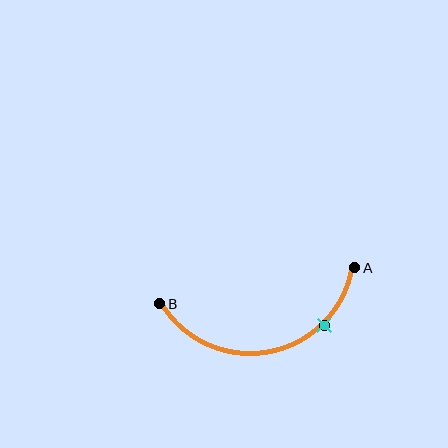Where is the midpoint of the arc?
The arc midpoint is the point on the curve farthest from the straight line joining A and B. It sits below that line.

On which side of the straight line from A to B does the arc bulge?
The arc bulges below the straight line connecting A and B.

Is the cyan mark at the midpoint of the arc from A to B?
No. The cyan mark lies on the arc but is closer to endpoint A. The arc midpoint would be at the point on the curve equidistant along the arc from both A and B.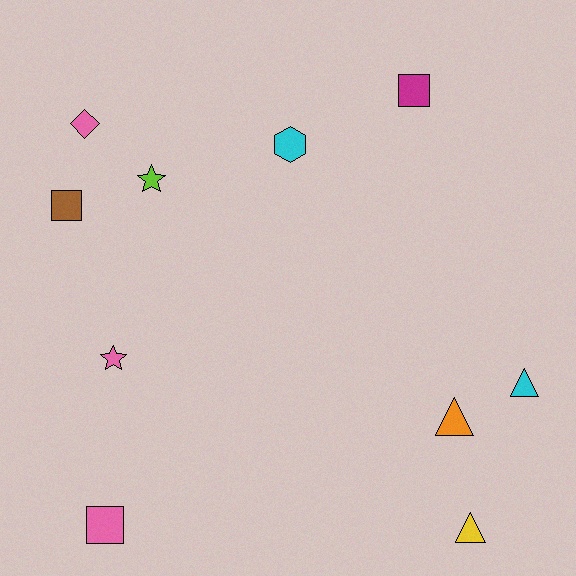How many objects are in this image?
There are 10 objects.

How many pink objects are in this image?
There are 3 pink objects.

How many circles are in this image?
There are no circles.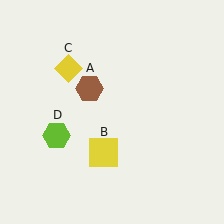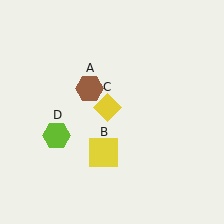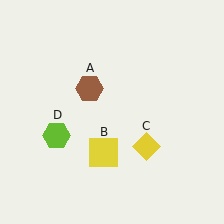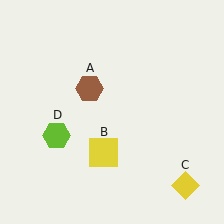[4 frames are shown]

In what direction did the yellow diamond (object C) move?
The yellow diamond (object C) moved down and to the right.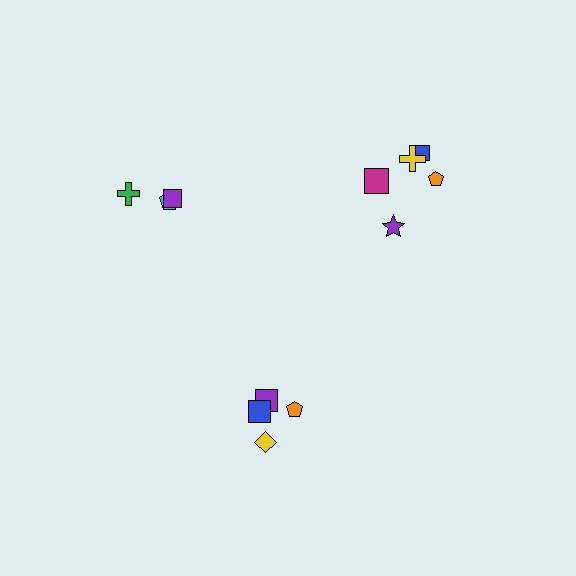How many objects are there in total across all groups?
There are 12 objects.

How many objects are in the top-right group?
There are 5 objects.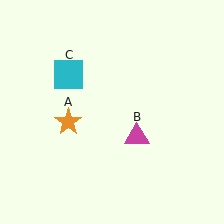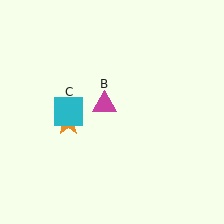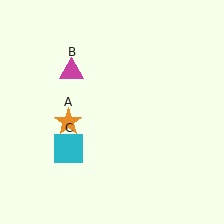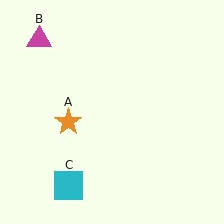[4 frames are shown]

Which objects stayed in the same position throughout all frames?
Orange star (object A) remained stationary.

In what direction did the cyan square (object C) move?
The cyan square (object C) moved down.